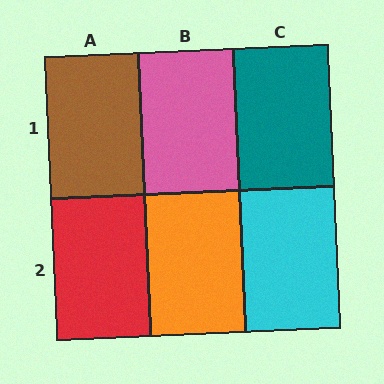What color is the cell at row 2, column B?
Orange.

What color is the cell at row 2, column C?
Cyan.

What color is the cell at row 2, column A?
Red.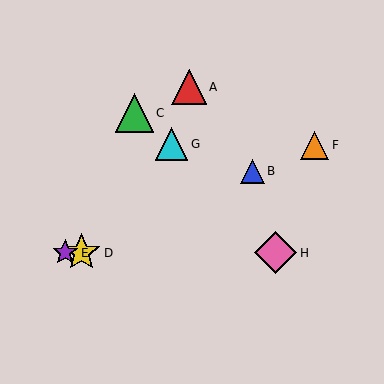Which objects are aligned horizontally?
Objects D, E, H are aligned horizontally.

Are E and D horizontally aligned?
Yes, both are at y≈253.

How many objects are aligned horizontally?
3 objects (D, E, H) are aligned horizontally.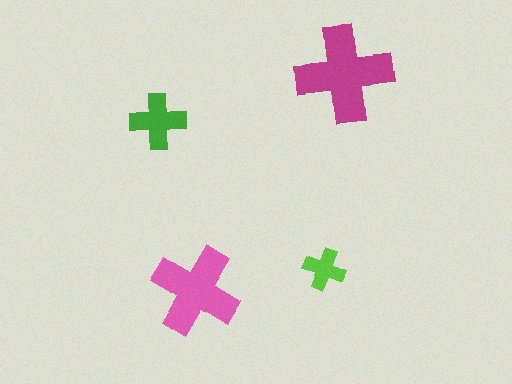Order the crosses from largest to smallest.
the magenta one, the pink one, the green one, the lime one.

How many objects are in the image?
There are 4 objects in the image.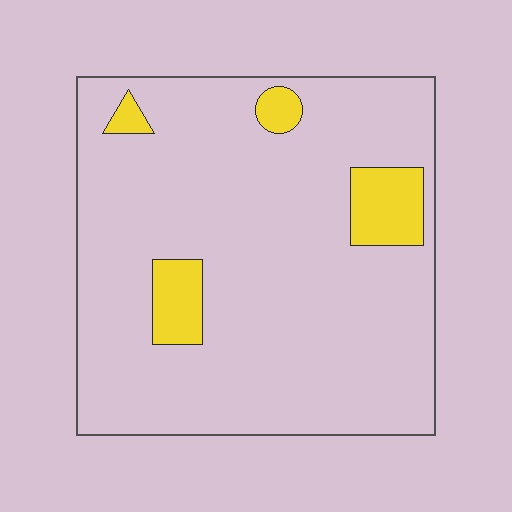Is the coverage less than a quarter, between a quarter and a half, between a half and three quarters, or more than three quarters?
Less than a quarter.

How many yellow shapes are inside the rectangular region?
4.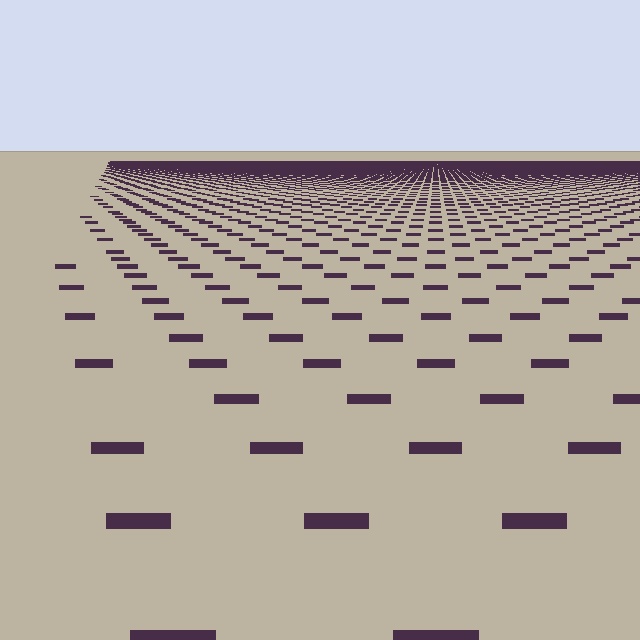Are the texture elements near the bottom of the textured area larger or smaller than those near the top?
Larger. Near the bottom, elements are closer to the viewer and appear at a bigger on-screen size.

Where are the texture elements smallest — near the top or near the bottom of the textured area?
Near the top.